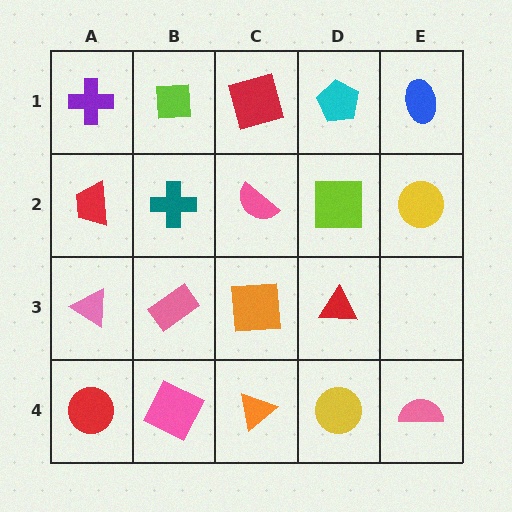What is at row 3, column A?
A pink triangle.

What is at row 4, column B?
A pink square.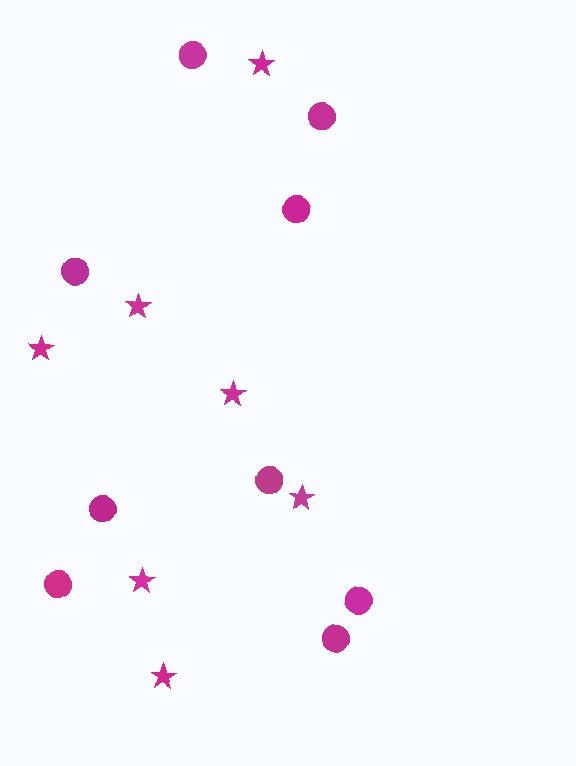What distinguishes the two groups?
There are 2 groups: one group of circles (9) and one group of stars (7).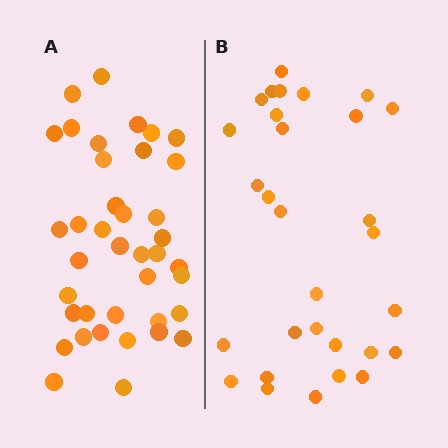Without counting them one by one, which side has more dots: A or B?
Region A (the left region) has more dots.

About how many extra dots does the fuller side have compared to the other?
Region A has roughly 8 or so more dots than region B.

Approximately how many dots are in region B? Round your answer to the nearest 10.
About 30 dots.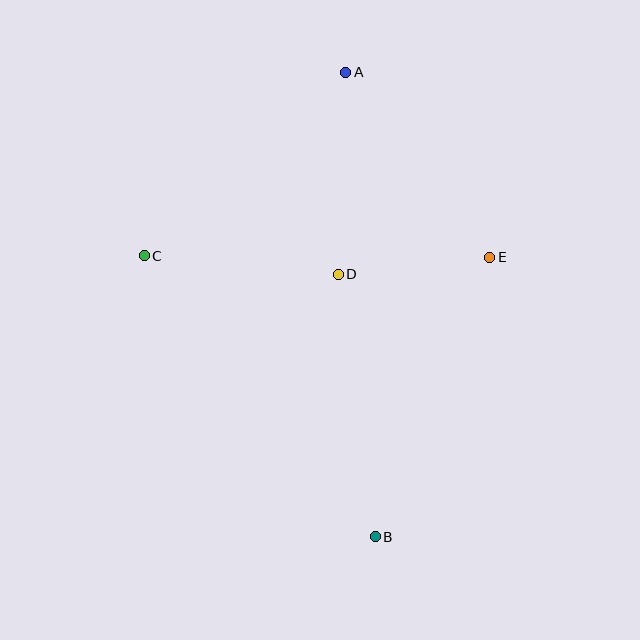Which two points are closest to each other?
Points D and E are closest to each other.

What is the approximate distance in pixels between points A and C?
The distance between A and C is approximately 273 pixels.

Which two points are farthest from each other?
Points A and B are farthest from each other.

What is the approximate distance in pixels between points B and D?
The distance between B and D is approximately 265 pixels.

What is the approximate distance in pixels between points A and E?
The distance between A and E is approximately 235 pixels.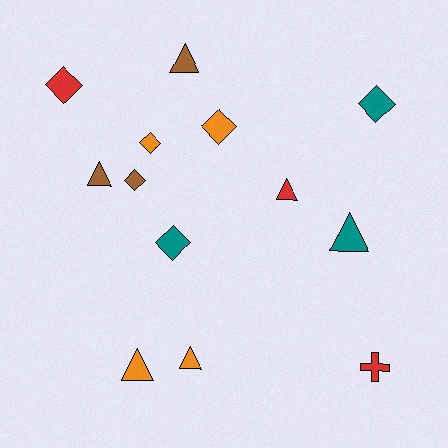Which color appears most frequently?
Orange, with 4 objects.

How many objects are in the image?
There are 13 objects.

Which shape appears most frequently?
Diamond, with 6 objects.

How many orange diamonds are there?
There are 2 orange diamonds.